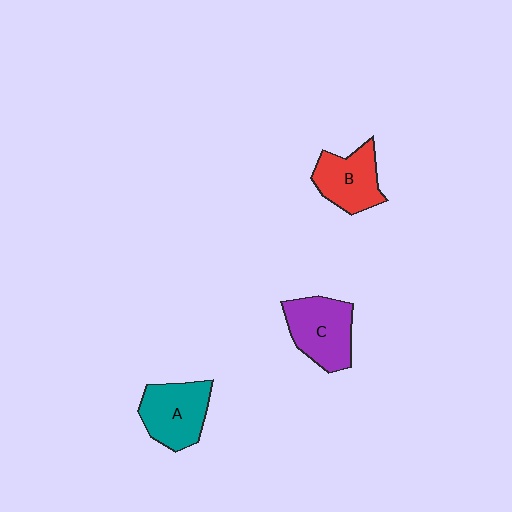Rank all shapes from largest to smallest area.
From largest to smallest: C (purple), A (teal), B (red).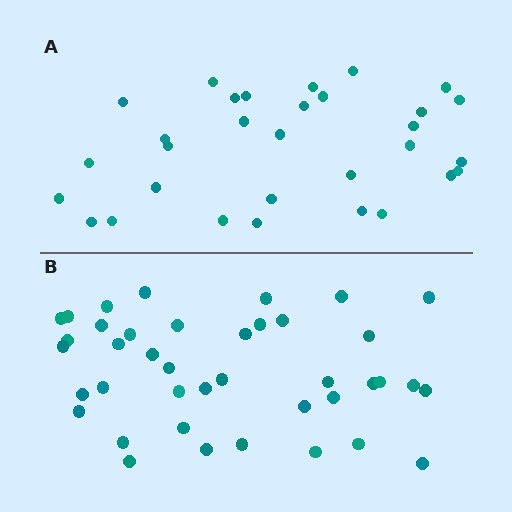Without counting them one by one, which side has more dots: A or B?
Region B (the bottom region) has more dots.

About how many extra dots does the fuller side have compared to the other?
Region B has roughly 8 or so more dots than region A.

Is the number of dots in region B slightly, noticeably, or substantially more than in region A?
Region B has noticeably more, but not dramatically so. The ratio is roughly 1.3 to 1.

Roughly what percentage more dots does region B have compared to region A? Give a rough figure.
About 30% more.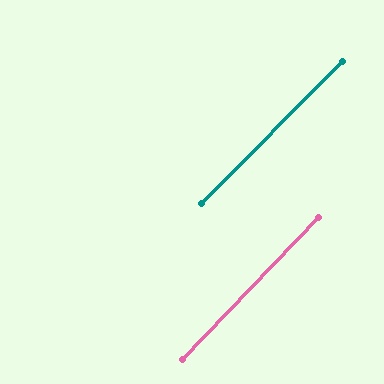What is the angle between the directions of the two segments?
Approximately 1 degree.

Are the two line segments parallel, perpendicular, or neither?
Parallel — their directions differ by only 0.9°.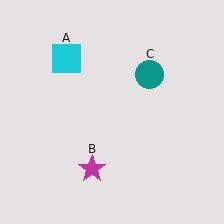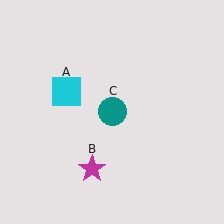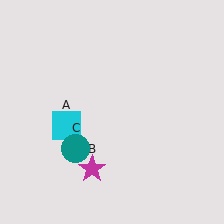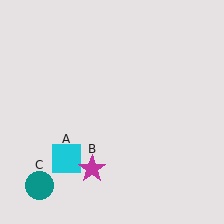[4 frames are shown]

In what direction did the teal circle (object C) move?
The teal circle (object C) moved down and to the left.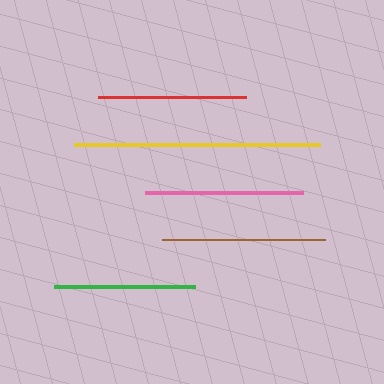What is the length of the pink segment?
The pink segment is approximately 158 pixels long.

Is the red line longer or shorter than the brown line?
The brown line is longer than the red line.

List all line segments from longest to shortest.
From longest to shortest: yellow, brown, pink, red, green.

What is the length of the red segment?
The red segment is approximately 149 pixels long.